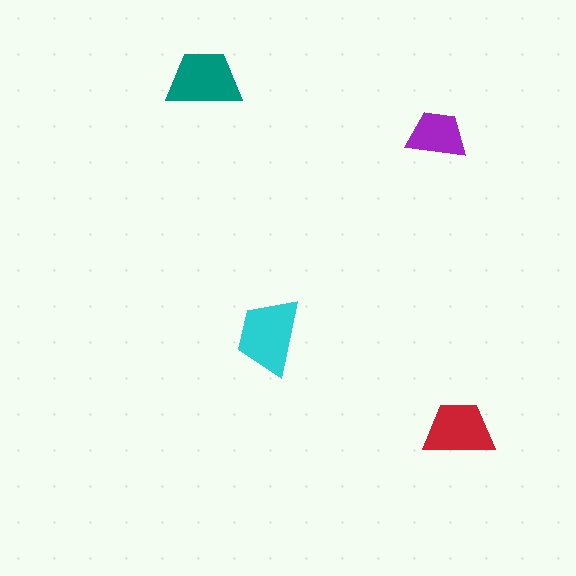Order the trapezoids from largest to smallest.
the cyan one, the teal one, the red one, the purple one.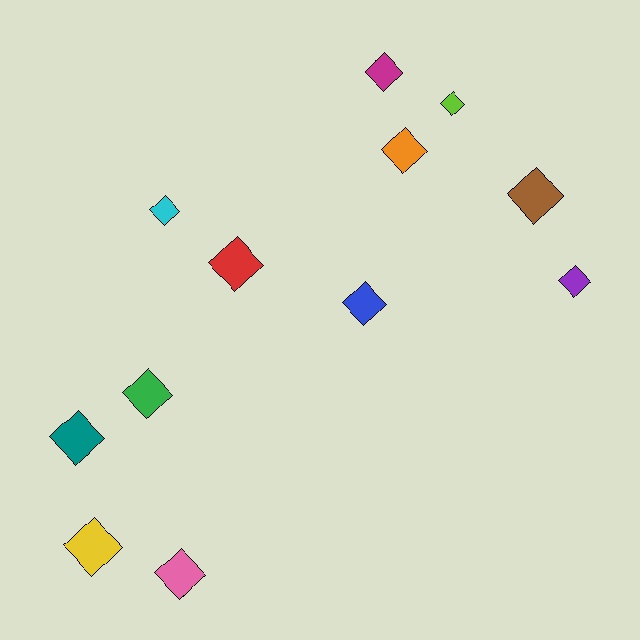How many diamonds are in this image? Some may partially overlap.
There are 12 diamonds.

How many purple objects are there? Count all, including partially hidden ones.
There is 1 purple object.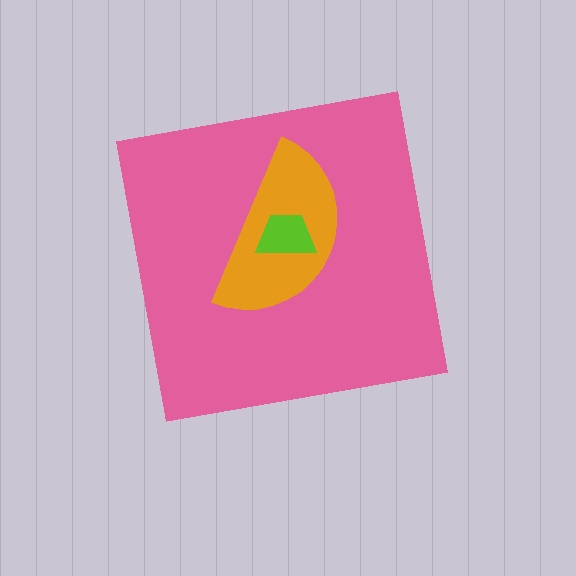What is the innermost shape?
The lime trapezoid.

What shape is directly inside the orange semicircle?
The lime trapezoid.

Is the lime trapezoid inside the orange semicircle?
Yes.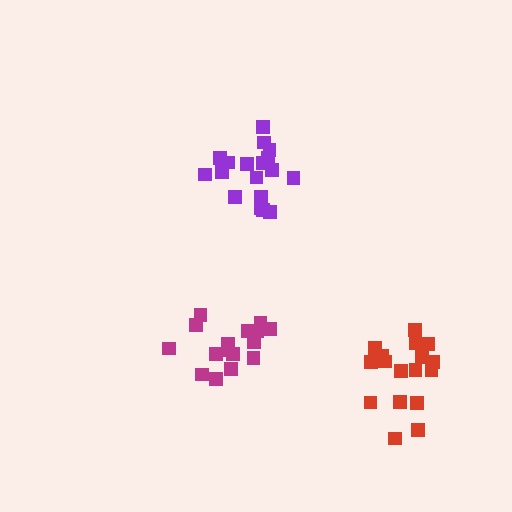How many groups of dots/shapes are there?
There are 3 groups.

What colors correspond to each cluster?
The clusters are colored: purple, magenta, red.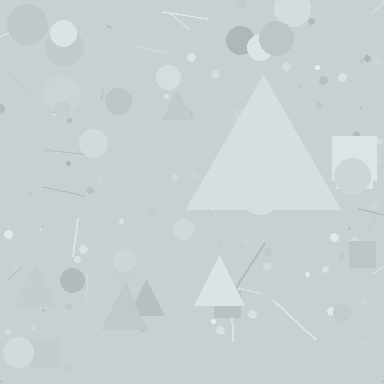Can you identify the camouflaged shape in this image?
The camouflaged shape is a triangle.